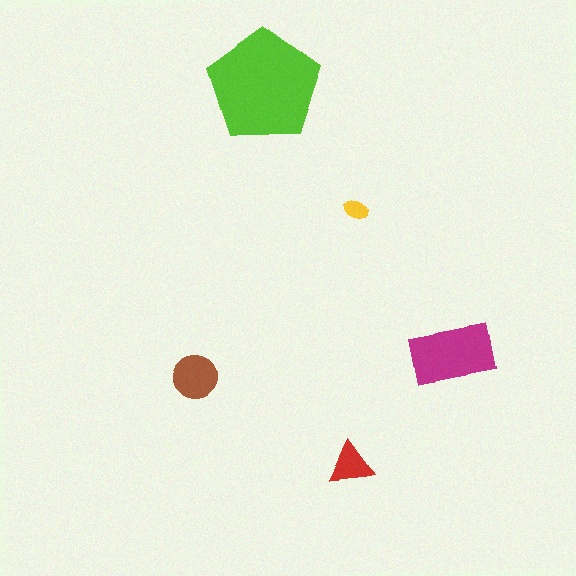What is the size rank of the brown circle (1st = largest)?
3rd.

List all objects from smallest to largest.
The yellow ellipse, the red triangle, the brown circle, the magenta rectangle, the lime pentagon.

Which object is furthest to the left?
The brown circle is leftmost.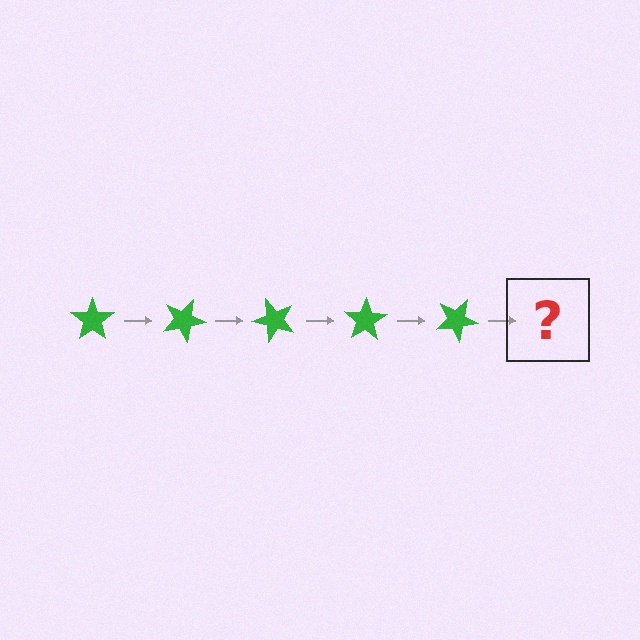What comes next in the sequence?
The next element should be a green star rotated 125 degrees.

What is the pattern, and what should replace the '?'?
The pattern is that the star rotates 25 degrees each step. The '?' should be a green star rotated 125 degrees.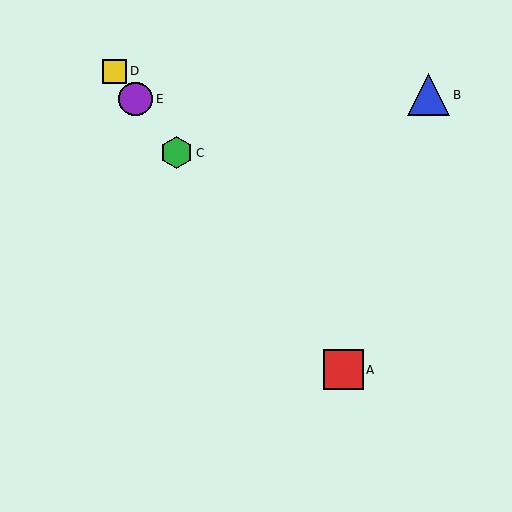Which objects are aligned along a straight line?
Objects A, C, D, E are aligned along a straight line.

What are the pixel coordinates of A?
Object A is at (343, 370).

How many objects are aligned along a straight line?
4 objects (A, C, D, E) are aligned along a straight line.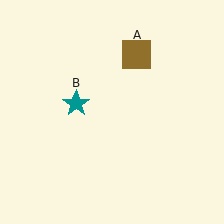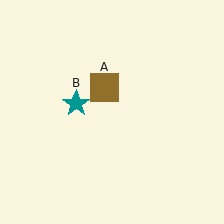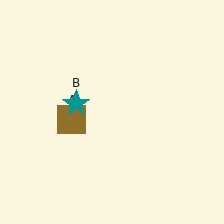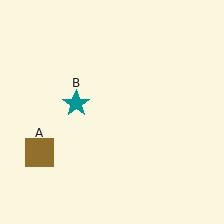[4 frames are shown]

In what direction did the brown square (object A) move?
The brown square (object A) moved down and to the left.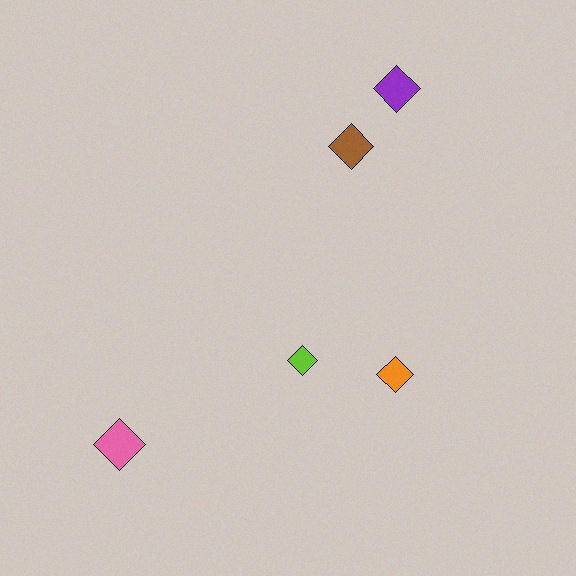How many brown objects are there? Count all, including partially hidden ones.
There is 1 brown object.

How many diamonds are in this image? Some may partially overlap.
There are 5 diamonds.